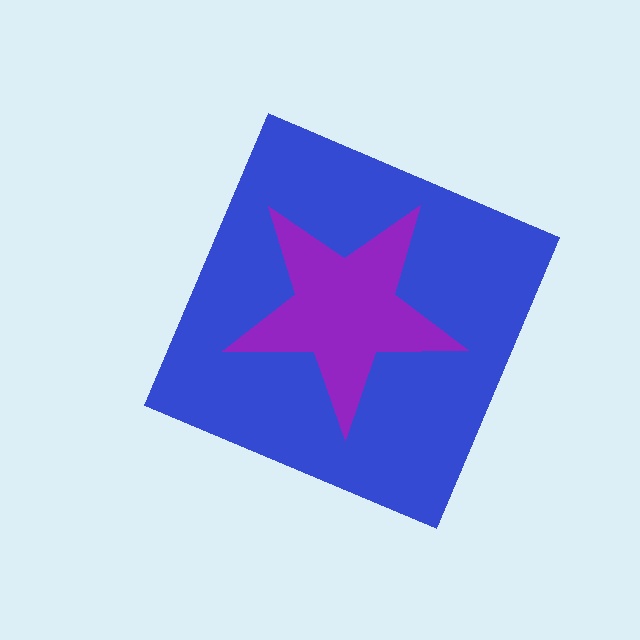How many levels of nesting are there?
2.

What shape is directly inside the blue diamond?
The purple star.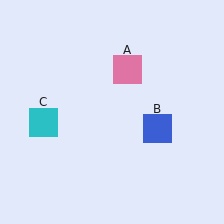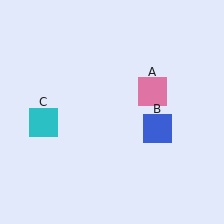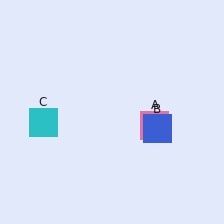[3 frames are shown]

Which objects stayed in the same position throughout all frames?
Blue square (object B) and cyan square (object C) remained stationary.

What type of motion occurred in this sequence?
The pink square (object A) rotated clockwise around the center of the scene.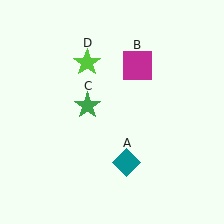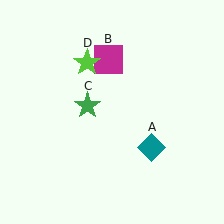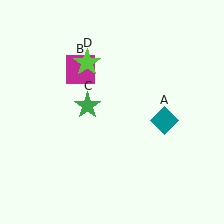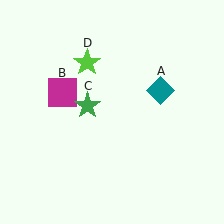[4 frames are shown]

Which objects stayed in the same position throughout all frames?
Green star (object C) and lime star (object D) remained stationary.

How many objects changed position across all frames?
2 objects changed position: teal diamond (object A), magenta square (object B).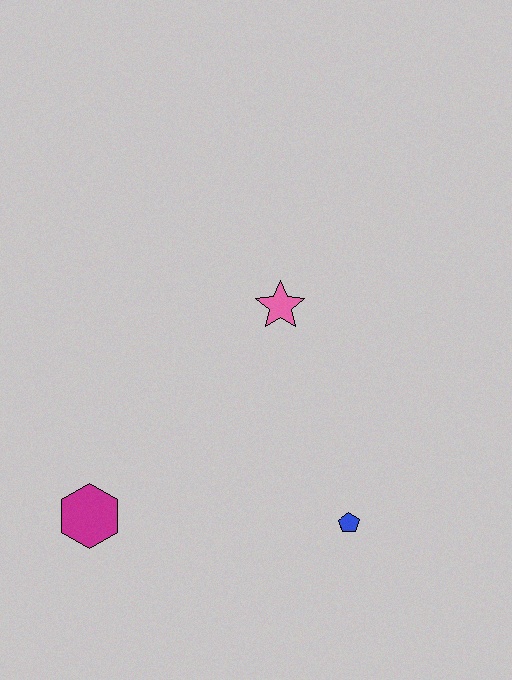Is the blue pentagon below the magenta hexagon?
Yes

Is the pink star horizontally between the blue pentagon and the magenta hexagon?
Yes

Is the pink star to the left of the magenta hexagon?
No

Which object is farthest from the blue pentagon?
The magenta hexagon is farthest from the blue pentagon.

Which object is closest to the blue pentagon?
The pink star is closest to the blue pentagon.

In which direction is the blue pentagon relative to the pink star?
The blue pentagon is below the pink star.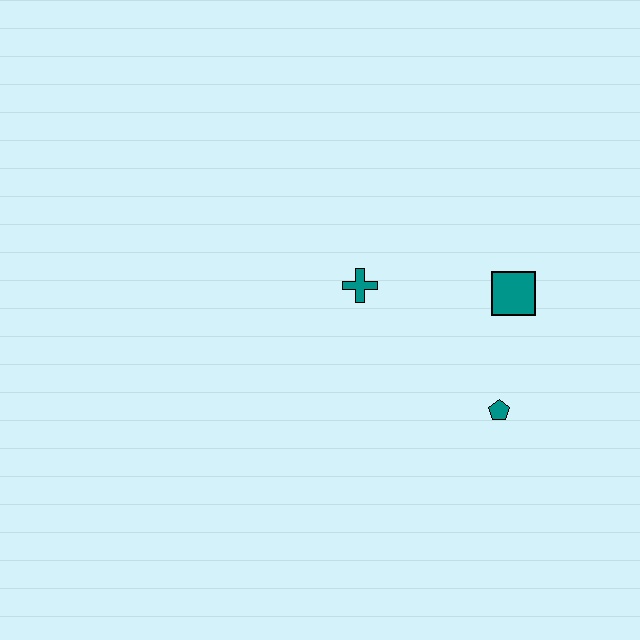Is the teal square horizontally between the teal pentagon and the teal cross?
No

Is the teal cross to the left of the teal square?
Yes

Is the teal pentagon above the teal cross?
No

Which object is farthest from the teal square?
The teal cross is farthest from the teal square.